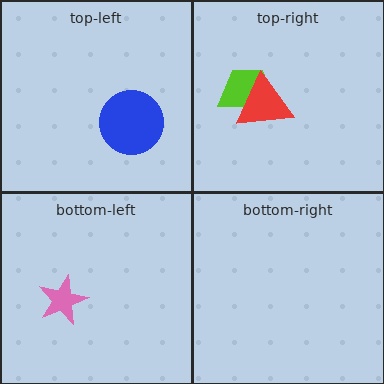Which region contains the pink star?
The bottom-left region.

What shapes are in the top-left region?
The blue circle.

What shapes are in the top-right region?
The lime trapezoid, the red triangle.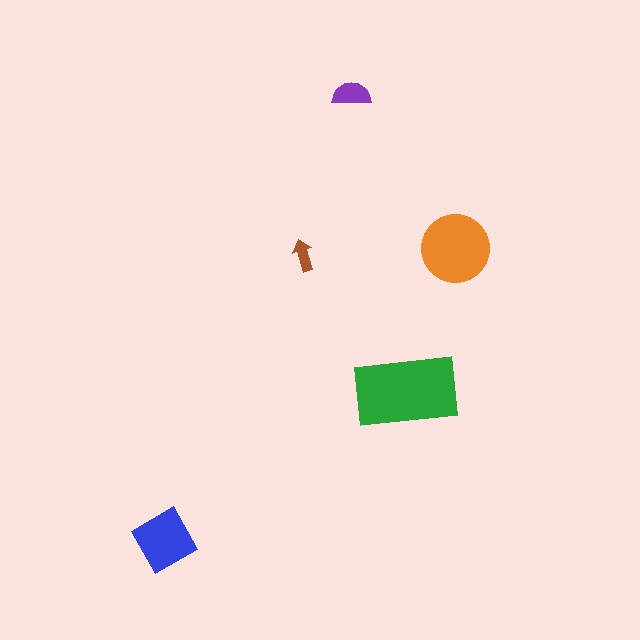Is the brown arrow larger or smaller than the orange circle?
Smaller.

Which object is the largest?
The green rectangle.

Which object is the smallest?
The brown arrow.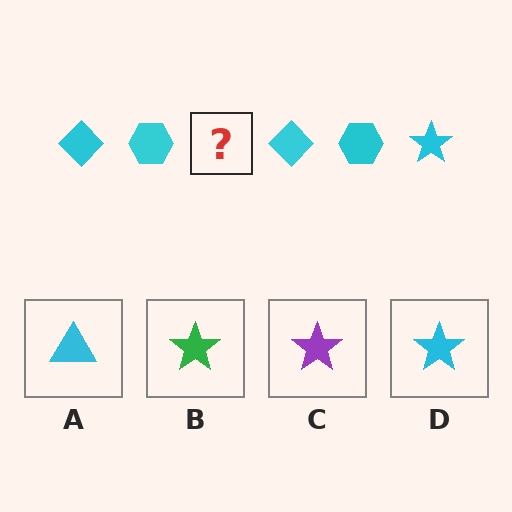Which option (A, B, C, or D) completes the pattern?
D.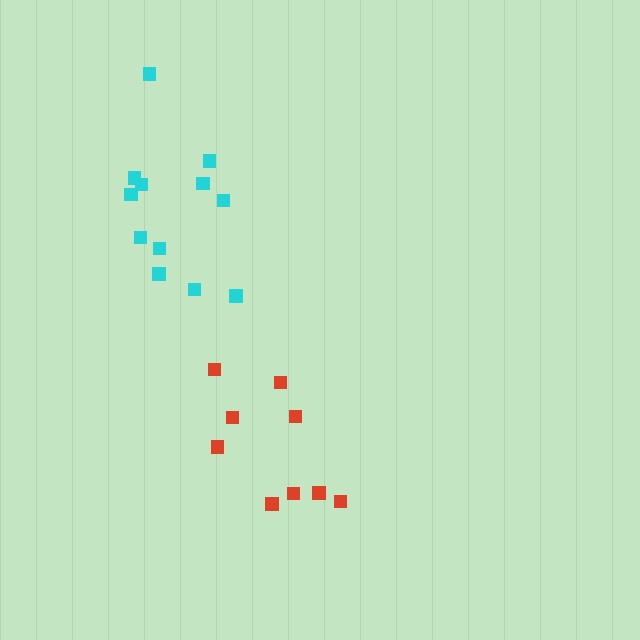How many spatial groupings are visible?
There are 2 spatial groupings.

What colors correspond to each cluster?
The clusters are colored: red, cyan.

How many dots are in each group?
Group 1: 9 dots, Group 2: 12 dots (21 total).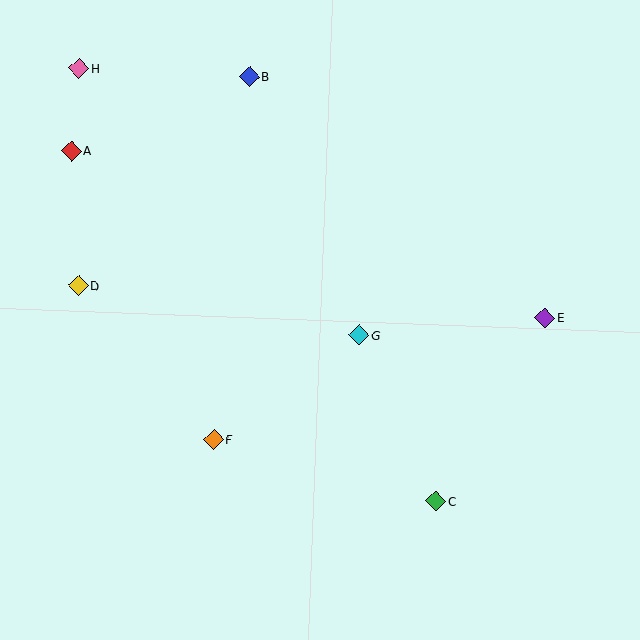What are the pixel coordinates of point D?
Point D is at (79, 285).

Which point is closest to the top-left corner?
Point H is closest to the top-left corner.